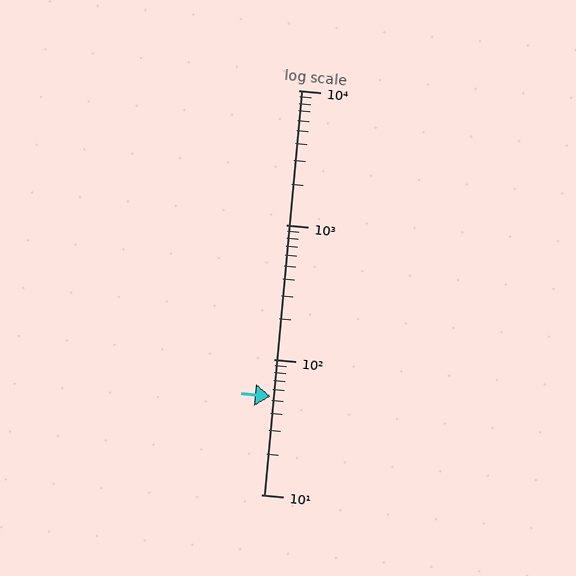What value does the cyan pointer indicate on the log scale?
The pointer indicates approximately 53.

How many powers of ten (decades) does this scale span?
The scale spans 3 decades, from 10 to 10000.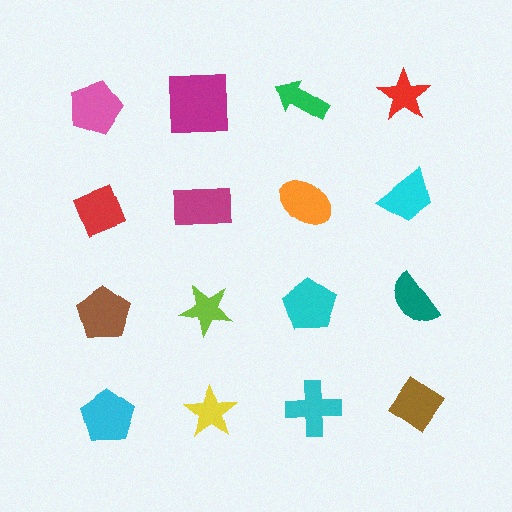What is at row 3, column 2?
A lime star.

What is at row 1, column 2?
A magenta square.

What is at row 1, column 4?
A red star.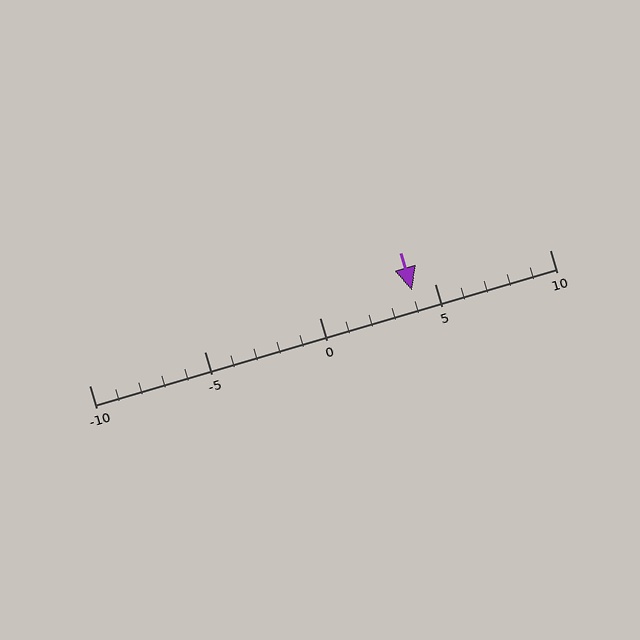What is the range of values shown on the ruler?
The ruler shows values from -10 to 10.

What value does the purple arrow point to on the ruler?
The purple arrow points to approximately 4.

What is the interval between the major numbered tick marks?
The major tick marks are spaced 5 units apart.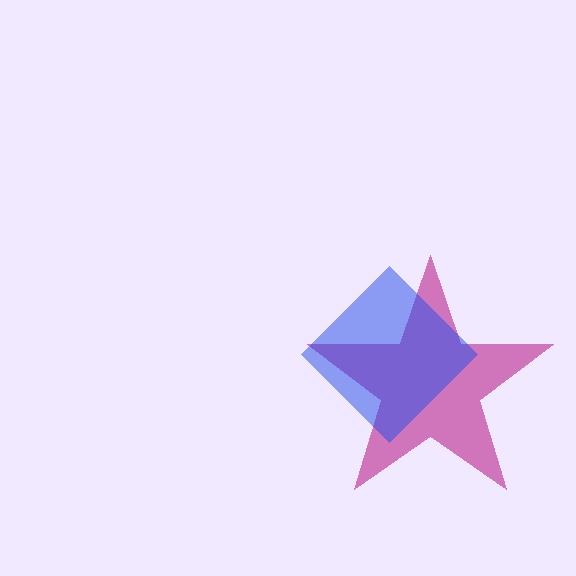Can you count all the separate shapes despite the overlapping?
Yes, there are 2 separate shapes.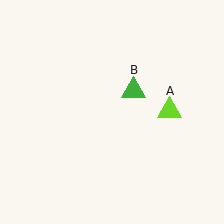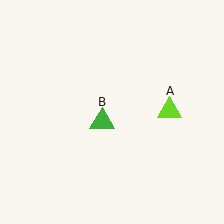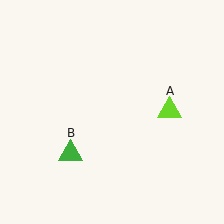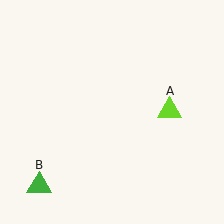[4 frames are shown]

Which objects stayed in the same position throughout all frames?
Lime triangle (object A) remained stationary.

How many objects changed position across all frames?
1 object changed position: green triangle (object B).